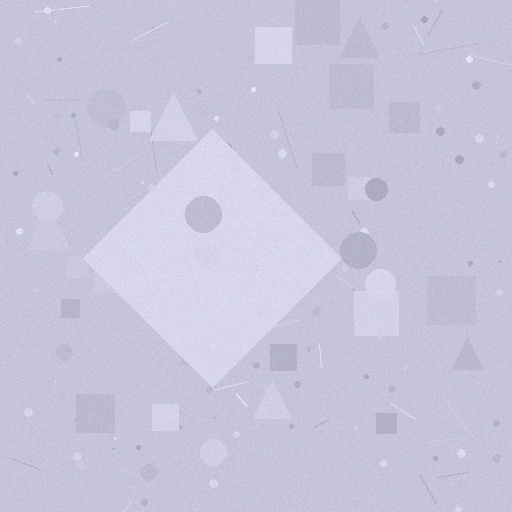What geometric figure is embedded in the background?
A diamond is embedded in the background.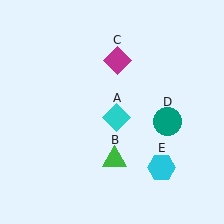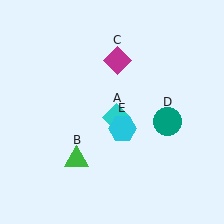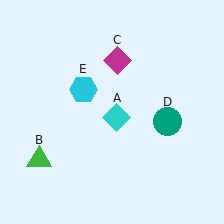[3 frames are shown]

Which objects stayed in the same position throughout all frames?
Cyan diamond (object A) and magenta diamond (object C) and teal circle (object D) remained stationary.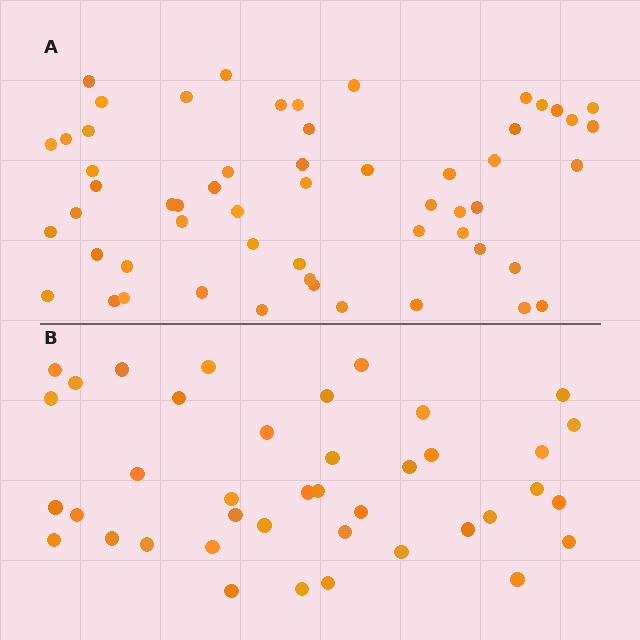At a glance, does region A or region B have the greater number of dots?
Region A (the top region) has more dots.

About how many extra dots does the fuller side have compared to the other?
Region A has approximately 15 more dots than region B.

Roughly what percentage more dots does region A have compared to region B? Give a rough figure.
About 40% more.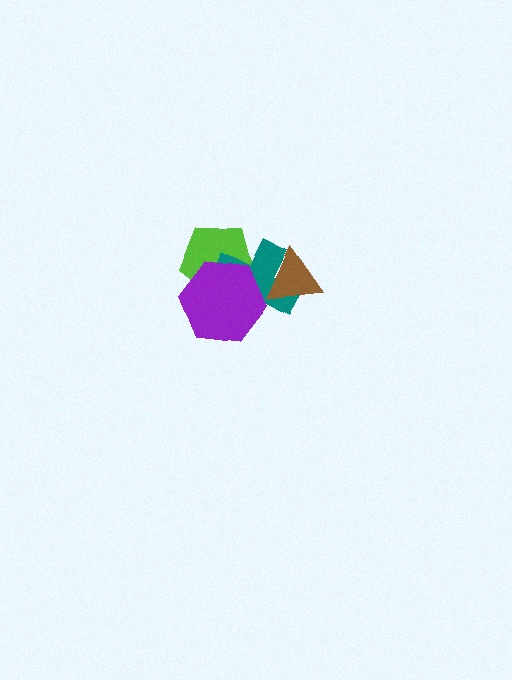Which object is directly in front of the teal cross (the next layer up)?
The brown triangle is directly in front of the teal cross.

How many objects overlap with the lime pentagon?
2 objects overlap with the lime pentagon.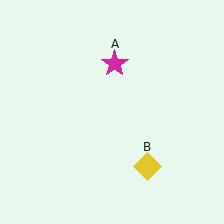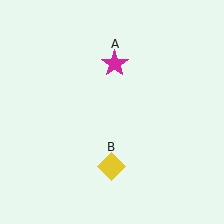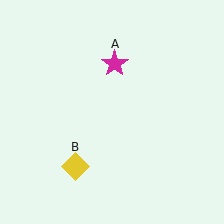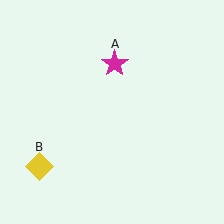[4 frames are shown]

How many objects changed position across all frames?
1 object changed position: yellow diamond (object B).